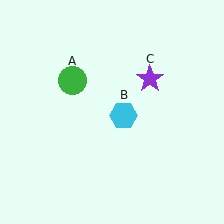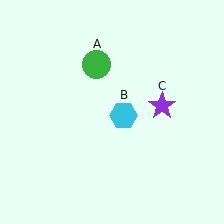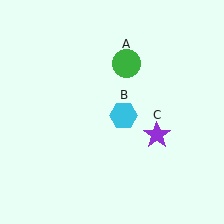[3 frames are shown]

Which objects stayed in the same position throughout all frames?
Cyan hexagon (object B) remained stationary.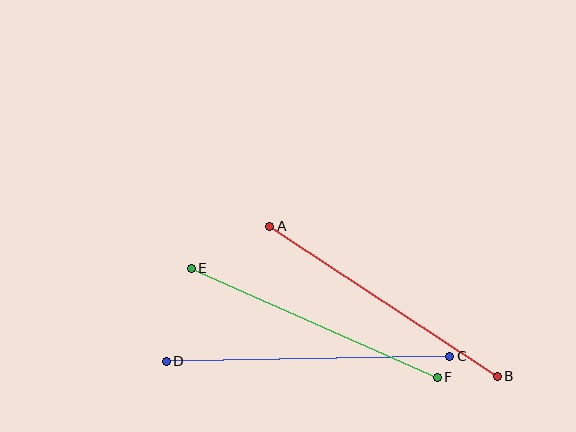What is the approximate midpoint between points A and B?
The midpoint is at approximately (384, 301) pixels.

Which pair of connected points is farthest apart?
Points C and D are farthest apart.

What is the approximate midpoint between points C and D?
The midpoint is at approximately (308, 359) pixels.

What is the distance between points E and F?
The distance is approximately 269 pixels.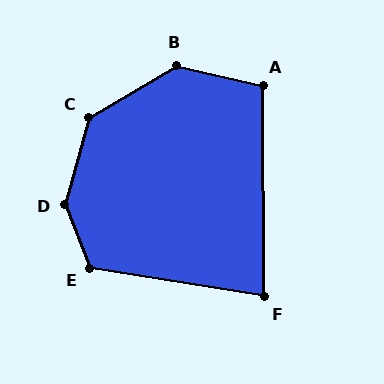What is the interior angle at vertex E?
Approximately 120 degrees (obtuse).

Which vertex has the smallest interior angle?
F, at approximately 80 degrees.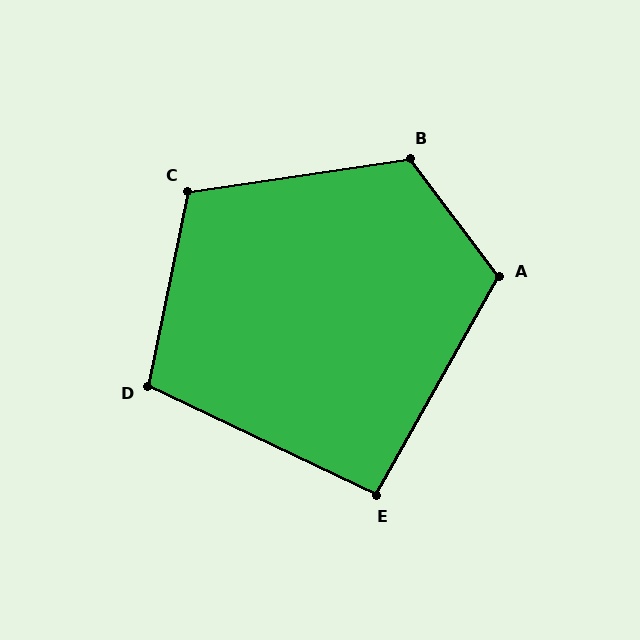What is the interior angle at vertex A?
Approximately 113 degrees (obtuse).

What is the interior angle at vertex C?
Approximately 110 degrees (obtuse).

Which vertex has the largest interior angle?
B, at approximately 119 degrees.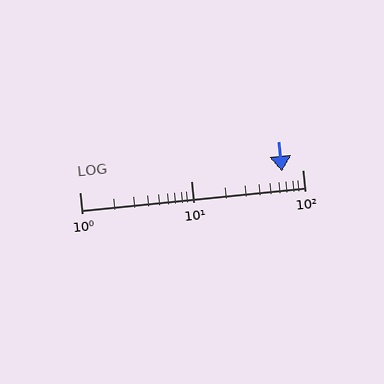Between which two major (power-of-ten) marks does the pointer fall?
The pointer is between 10 and 100.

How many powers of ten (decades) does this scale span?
The scale spans 2 decades, from 1 to 100.